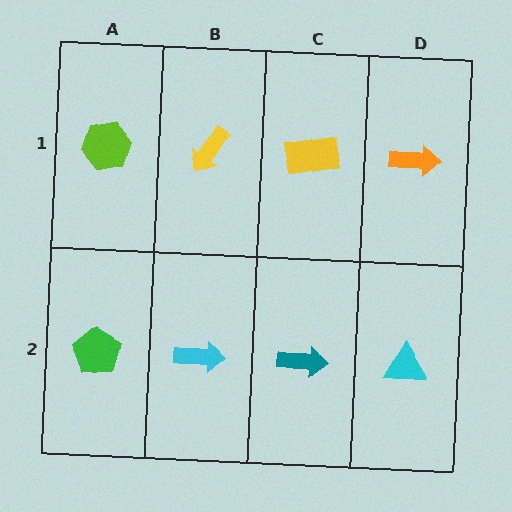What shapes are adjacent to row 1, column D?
A cyan triangle (row 2, column D), a yellow rectangle (row 1, column C).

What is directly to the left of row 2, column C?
A cyan arrow.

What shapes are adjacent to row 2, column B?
A yellow arrow (row 1, column B), a green pentagon (row 2, column A), a teal arrow (row 2, column C).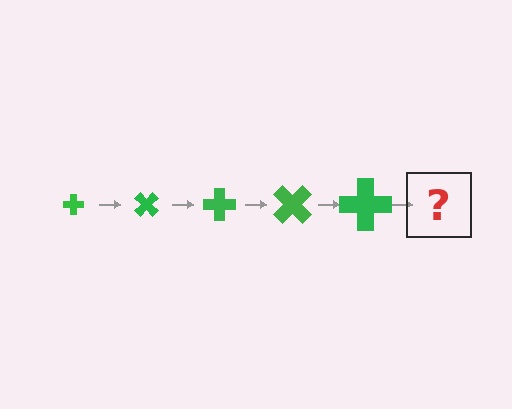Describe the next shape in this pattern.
It should be a cross, larger than the previous one and rotated 225 degrees from the start.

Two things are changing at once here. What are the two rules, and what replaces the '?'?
The two rules are that the cross grows larger each step and it rotates 45 degrees each step. The '?' should be a cross, larger than the previous one and rotated 225 degrees from the start.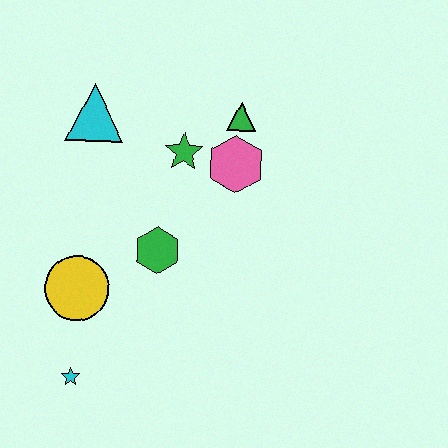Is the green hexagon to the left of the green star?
Yes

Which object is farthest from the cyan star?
The green triangle is farthest from the cyan star.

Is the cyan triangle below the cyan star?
No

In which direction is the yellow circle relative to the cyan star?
The yellow circle is above the cyan star.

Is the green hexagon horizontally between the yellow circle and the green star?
Yes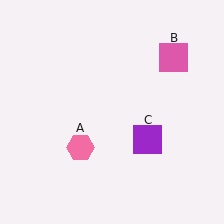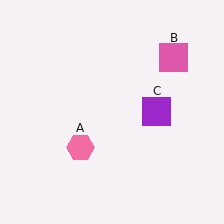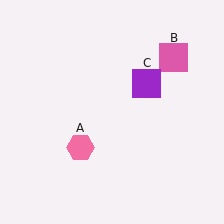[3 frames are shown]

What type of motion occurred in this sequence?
The purple square (object C) rotated counterclockwise around the center of the scene.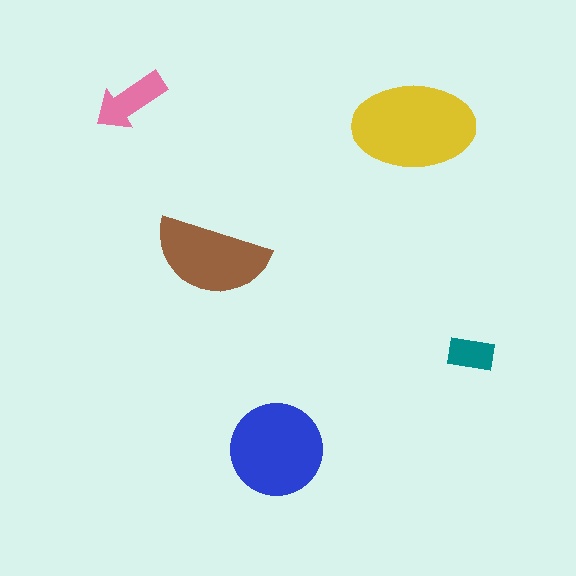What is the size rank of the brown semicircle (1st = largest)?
3rd.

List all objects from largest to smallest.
The yellow ellipse, the blue circle, the brown semicircle, the pink arrow, the teal rectangle.